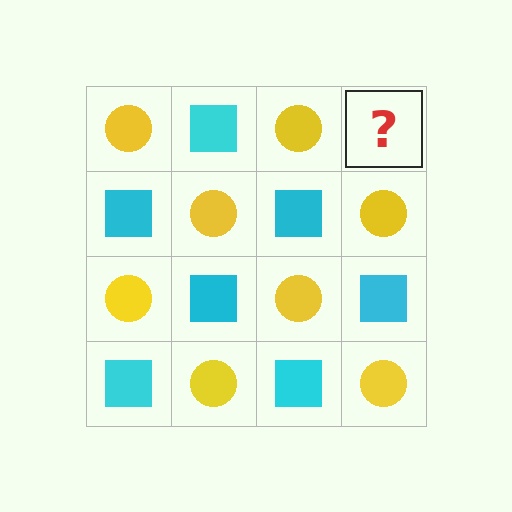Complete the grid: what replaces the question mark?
The question mark should be replaced with a cyan square.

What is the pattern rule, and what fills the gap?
The rule is that it alternates yellow circle and cyan square in a checkerboard pattern. The gap should be filled with a cyan square.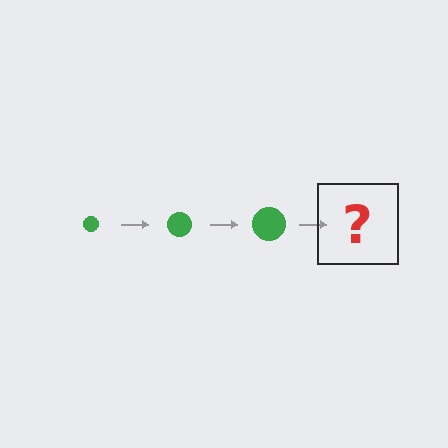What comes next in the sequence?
The next element should be a green circle, larger than the previous one.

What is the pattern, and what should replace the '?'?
The pattern is that the circle gets progressively larger each step. The '?' should be a green circle, larger than the previous one.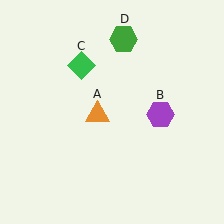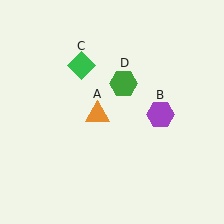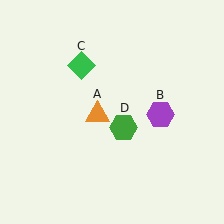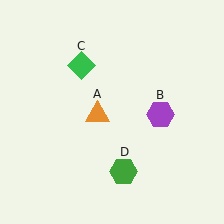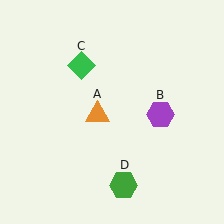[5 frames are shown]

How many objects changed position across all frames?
1 object changed position: green hexagon (object D).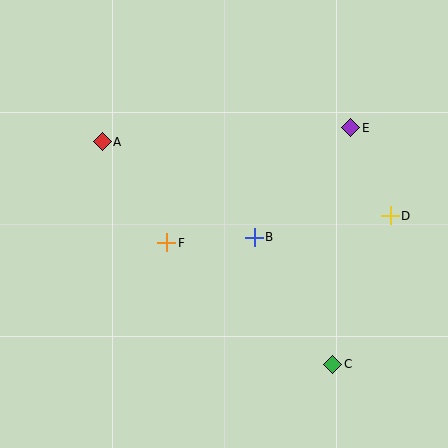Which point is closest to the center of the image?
Point B at (254, 237) is closest to the center.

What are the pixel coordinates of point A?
Point A is at (102, 142).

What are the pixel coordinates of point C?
Point C is at (333, 364).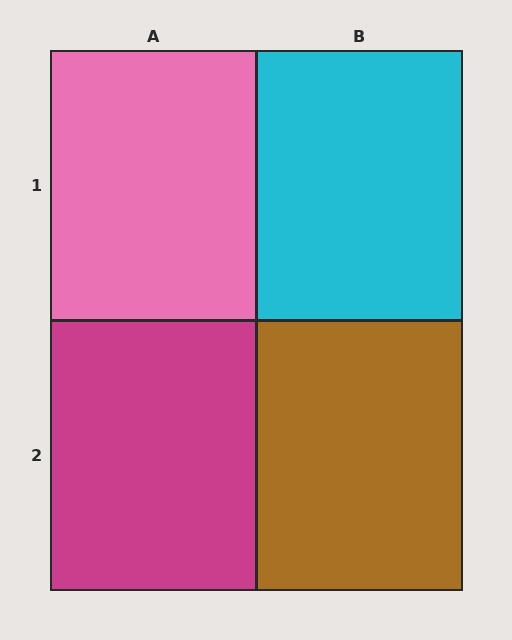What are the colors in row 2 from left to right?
Magenta, brown.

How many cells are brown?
1 cell is brown.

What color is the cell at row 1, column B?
Cyan.